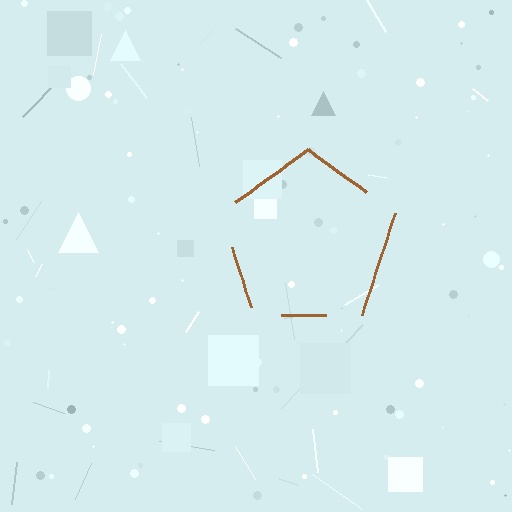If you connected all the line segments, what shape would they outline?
They would outline a pentagon.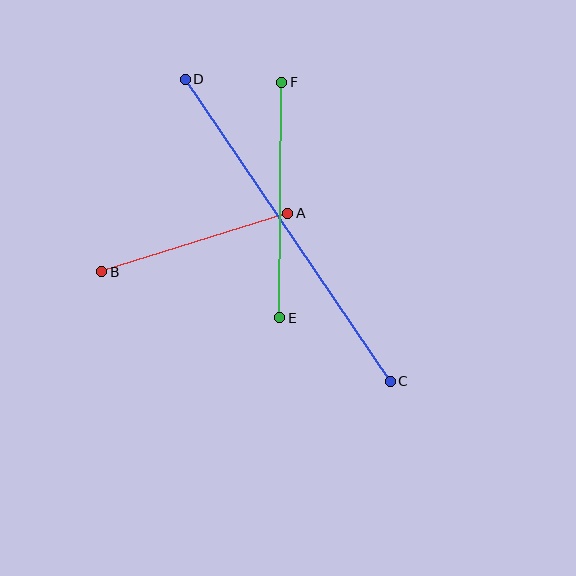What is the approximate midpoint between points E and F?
The midpoint is at approximately (281, 200) pixels.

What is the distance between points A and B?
The distance is approximately 195 pixels.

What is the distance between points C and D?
The distance is approximately 365 pixels.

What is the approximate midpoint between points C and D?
The midpoint is at approximately (288, 230) pixels.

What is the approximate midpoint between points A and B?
The midpoint is at approximately (195, 242) pixels.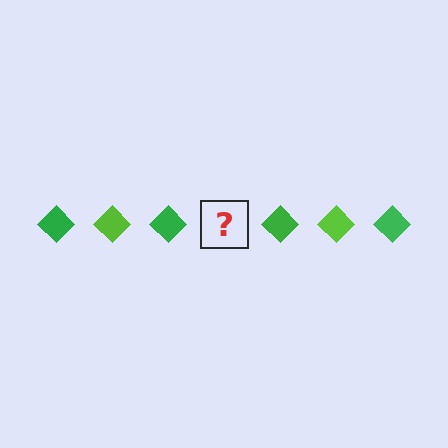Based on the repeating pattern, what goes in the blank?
The blank should be a lime diamond.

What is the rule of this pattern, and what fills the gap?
The rule is that the pattern cycles through green, lime diamonds. The gap should be filled with a lime diamond.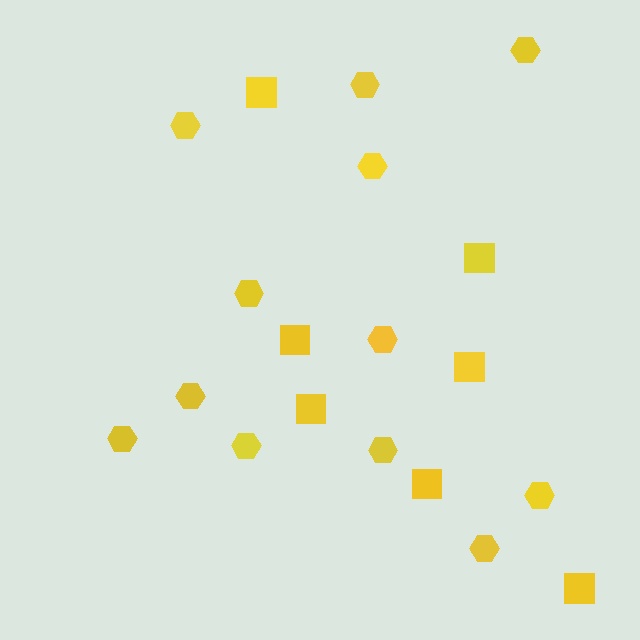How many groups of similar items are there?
There are 2 groups: one group of squares (7) and one group of hexagons (12).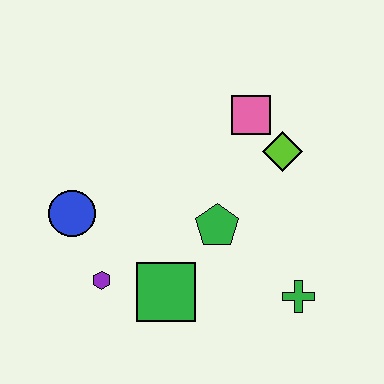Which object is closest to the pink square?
The lime diamond is closest to the pink square.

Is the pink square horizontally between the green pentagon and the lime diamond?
Yes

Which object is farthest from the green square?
The pink square is farthest from the green square.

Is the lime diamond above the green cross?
Yes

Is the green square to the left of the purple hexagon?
No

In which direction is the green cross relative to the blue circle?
The green cross is to the right of the blue circle.